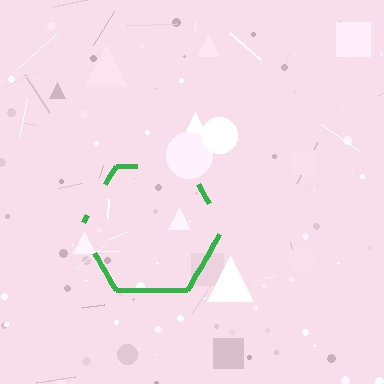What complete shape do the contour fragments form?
The contour fragments form a hexagon.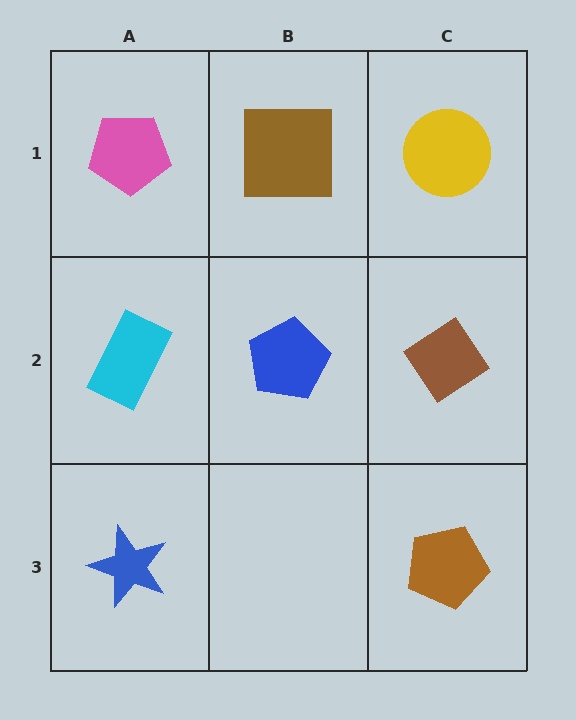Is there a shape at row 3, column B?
No, that cell is empty.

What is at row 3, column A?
A blue star.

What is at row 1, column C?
A yellow circle.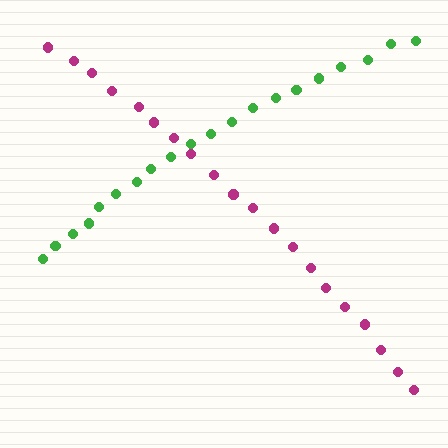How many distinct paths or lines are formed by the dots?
There are 2 distinct paths.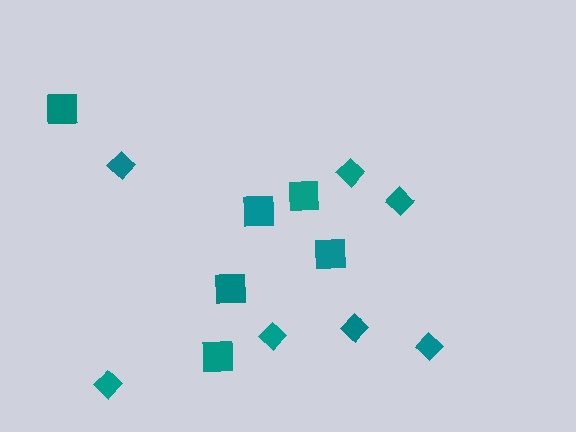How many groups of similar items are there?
There are 2 groups: one group of diamonds (7) and one group of squares (6).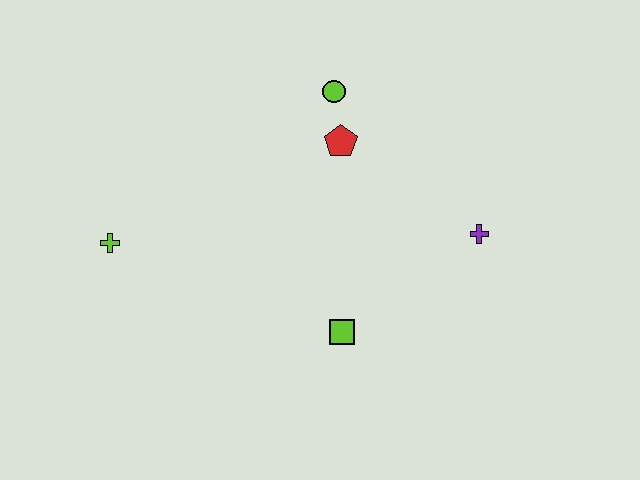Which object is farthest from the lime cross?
The purple cross is farthest from the lime cross.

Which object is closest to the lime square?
The purple cross is closest to the lime square.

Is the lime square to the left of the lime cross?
No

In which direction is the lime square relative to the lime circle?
The lime square is below the lime circle.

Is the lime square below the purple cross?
Yes